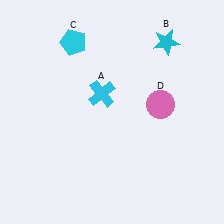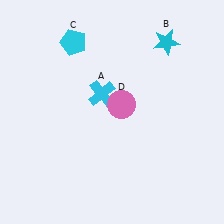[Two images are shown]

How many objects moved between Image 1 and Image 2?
1 object moved between the two images.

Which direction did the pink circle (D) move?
The pink circle (D) moved left.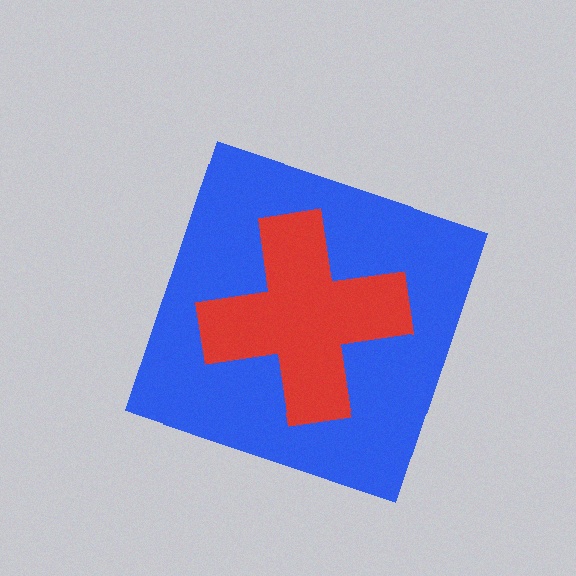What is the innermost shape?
The red cross.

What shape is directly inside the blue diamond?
The red cross.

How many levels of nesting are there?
2.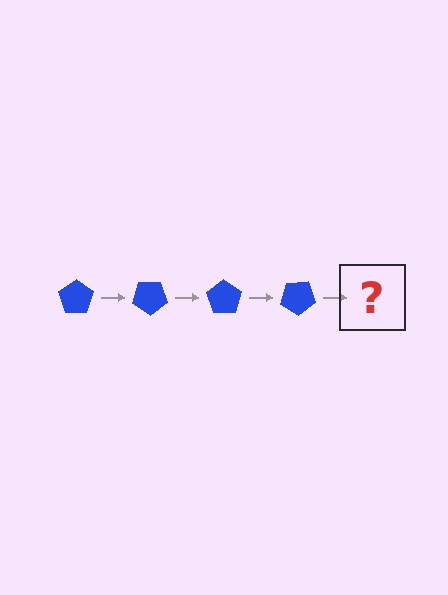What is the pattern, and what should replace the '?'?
The pattern is that the pentagon rotates 35 degrees each step. The '?' should be a blue pentagon rotated 140 degrees.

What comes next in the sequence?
The next element should be a blue pentagon rotated 140 degrees.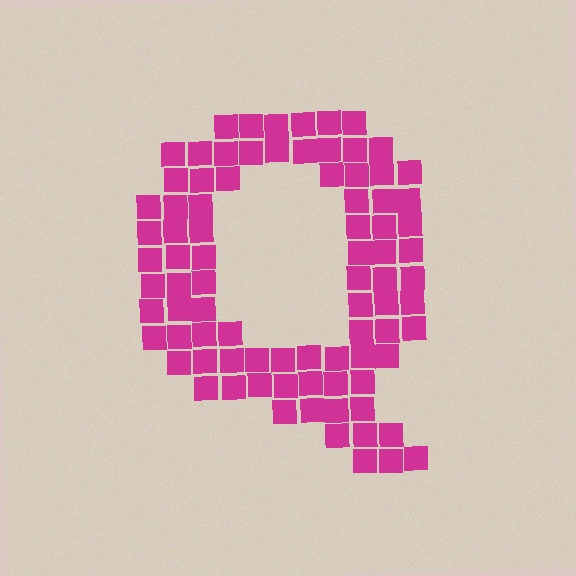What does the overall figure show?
The overall figure shows the letter Q.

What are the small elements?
The small elements are squares.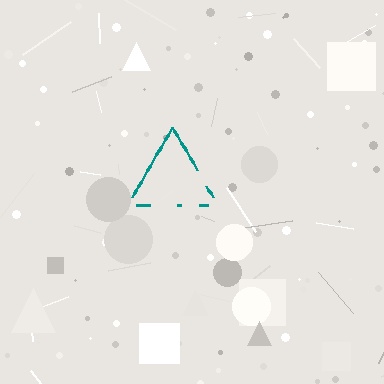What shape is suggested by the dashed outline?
The dashed outline suggests a triangle.